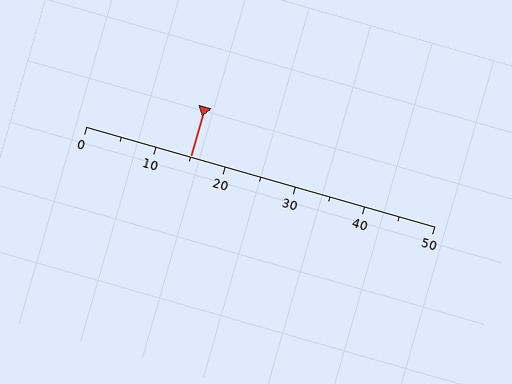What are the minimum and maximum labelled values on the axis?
The axis runs from 0 to 50.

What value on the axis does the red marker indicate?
The marker indicates approximately 15.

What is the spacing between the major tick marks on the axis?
The major ticks are spaced 10 apart.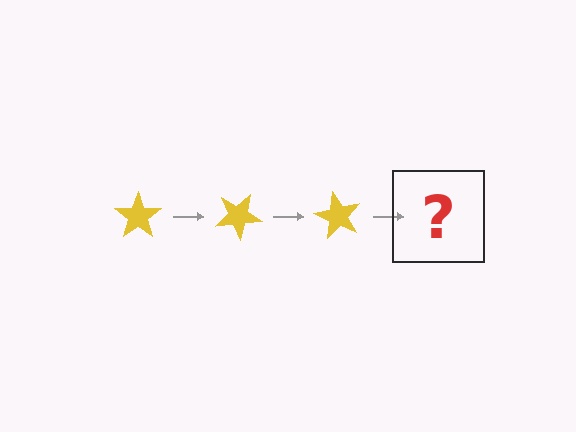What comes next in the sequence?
The next element should be a yellow star rotated 90 degrees.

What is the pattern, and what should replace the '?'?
The pattern is that the star rotates 30 degrees each step. The '?' should be a yellow star rotated 90 degrees.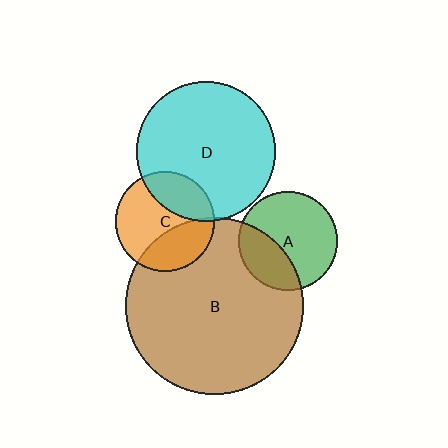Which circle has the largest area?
Circle B (brown).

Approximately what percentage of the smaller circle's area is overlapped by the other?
Approximately 5%.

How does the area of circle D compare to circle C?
Approximately 2.0 times.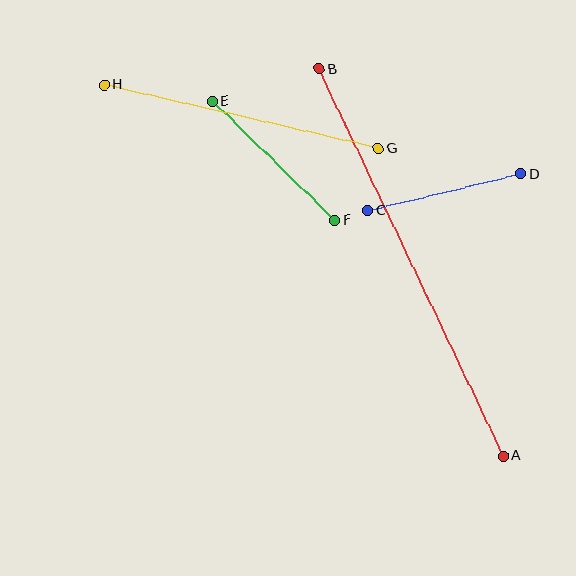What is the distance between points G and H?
The distance is approximately 282 pixels.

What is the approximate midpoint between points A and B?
The midpoint is at approximately (411, 262) pixels.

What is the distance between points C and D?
The distance is approximately 158 pixels.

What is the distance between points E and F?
The distance is approximately 171 pixels.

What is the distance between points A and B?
The distance is approximately 429 pixels.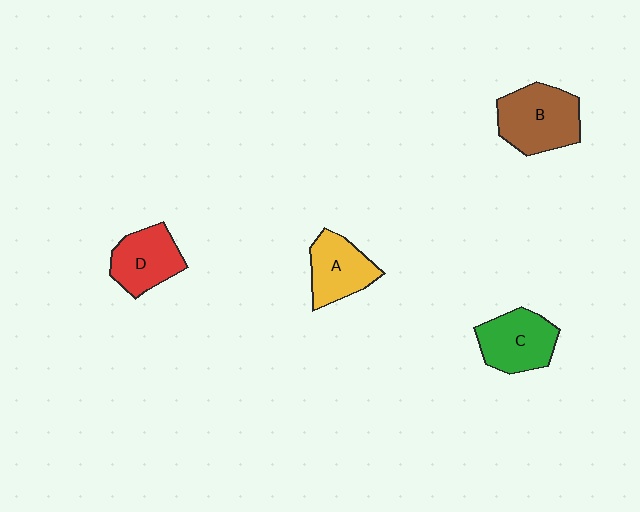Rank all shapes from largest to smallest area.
From largest to smallest: B (brown), C (green), D (red), A (yellow).